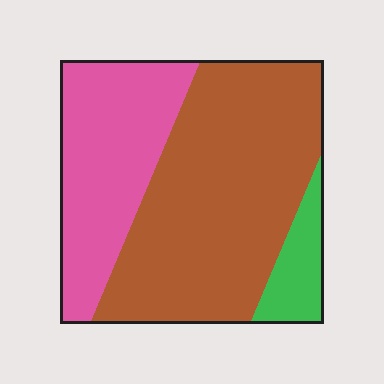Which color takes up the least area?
Green, at roughly 10%.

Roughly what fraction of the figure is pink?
Pink covers 32% of the figure.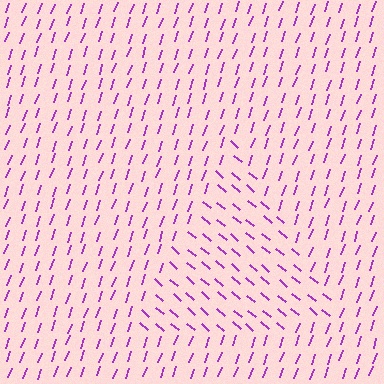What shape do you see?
I see a triangle.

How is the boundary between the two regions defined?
The boundary is defined purely by a change in line orientation (approximately 70 degrees difference). All lines are the same color and thickness.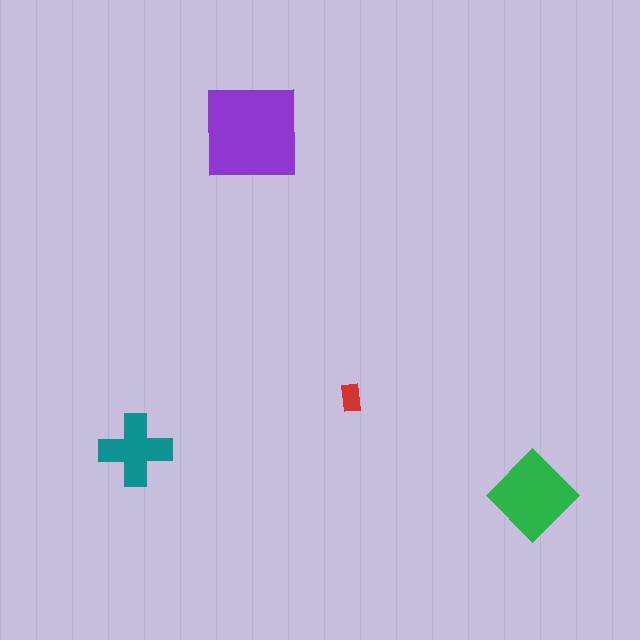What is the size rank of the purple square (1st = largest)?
1st.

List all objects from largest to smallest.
The purple square, the green diamond, the teal cross, the red rectangle.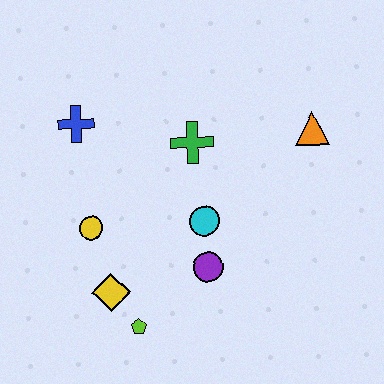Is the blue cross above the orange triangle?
Yes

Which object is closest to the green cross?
The cyan circle is closest to the green cross.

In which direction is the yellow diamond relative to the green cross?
The yellow diamond is below the green cross.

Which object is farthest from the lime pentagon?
The orange triangle is farthest from the lime pentagon.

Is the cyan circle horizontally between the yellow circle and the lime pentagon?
No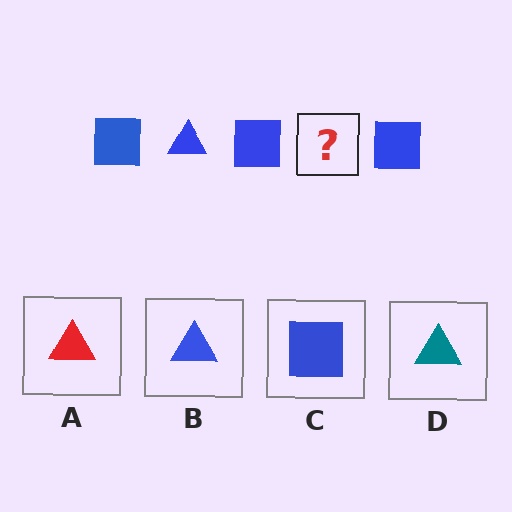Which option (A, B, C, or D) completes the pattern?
B.